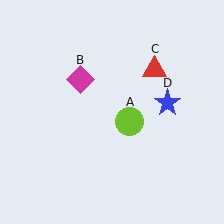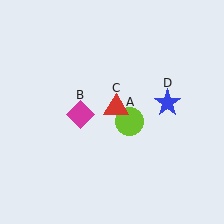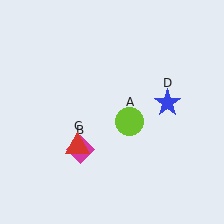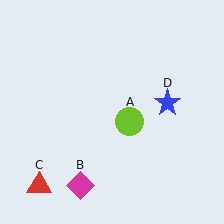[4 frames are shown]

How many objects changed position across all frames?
2 objects changed position: magenta diamond (object B), red triangle (object C).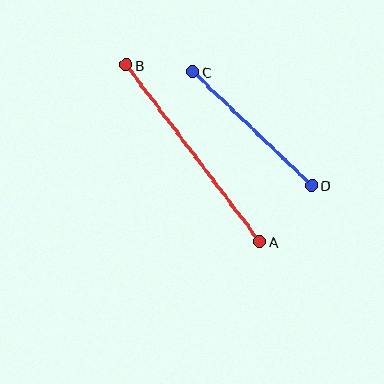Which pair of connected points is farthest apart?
Points A and B are farthest apart.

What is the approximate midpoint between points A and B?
The midpoint is at approximately (193, 153) pixels.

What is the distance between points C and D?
The distance is approximately 164 pixels.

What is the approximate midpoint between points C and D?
The midpoint is at approximately (252, 128) pixels.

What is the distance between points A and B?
The distance is approximately 221 pixels.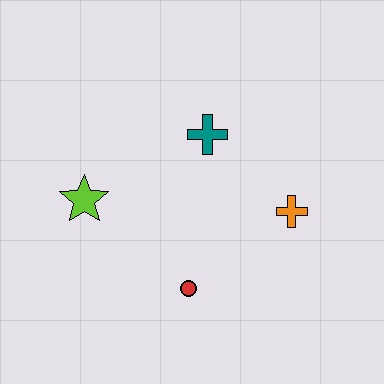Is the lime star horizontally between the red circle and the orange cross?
No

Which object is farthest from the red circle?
The teal cross is farthest from the red circle.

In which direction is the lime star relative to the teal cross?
The lime star is to the left of the teal cross.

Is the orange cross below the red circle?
No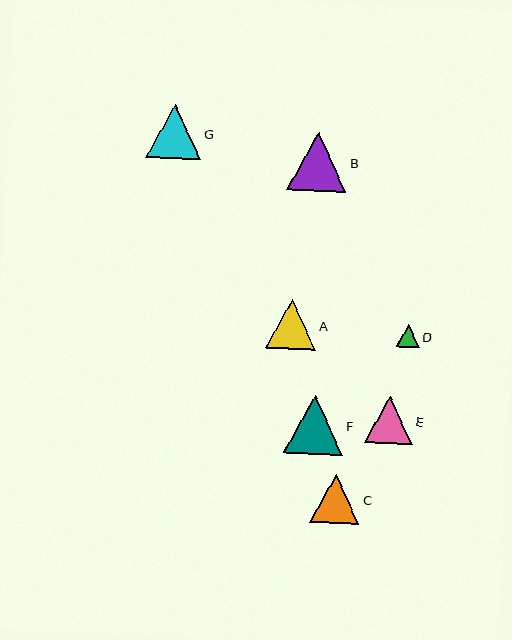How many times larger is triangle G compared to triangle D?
Triangle G is approximately 2.4 times the size of triangle D.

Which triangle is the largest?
Triangle B is the largest with a size of approximately 60 pixels.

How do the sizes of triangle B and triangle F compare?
Triangle B and triangle F are approximately the same size.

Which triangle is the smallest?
Triangle D is the smallest with a size of approximately 23 pixels.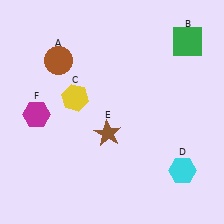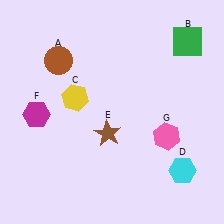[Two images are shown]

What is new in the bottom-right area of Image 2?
A pink hexagon (G) was added in the bottom-right area of Image 2.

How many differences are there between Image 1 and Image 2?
There is 1 difference between the two images.